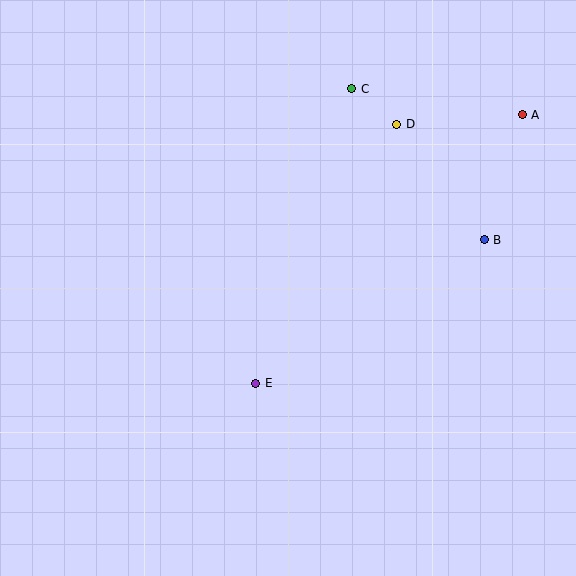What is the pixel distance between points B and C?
The distance between B and C is 201 pixels.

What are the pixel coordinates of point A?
Point A is at (522, 115).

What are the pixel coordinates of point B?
Point B is at (484, 240).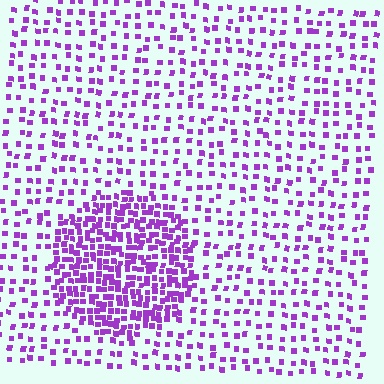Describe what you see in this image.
The image contains small purple elements arranged at two different densities. A circle-shaped region is visible where the elements are more densely packed than the surrounding area.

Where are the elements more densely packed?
The elements are more densely packed inside the circle boundary.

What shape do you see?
I see a circle.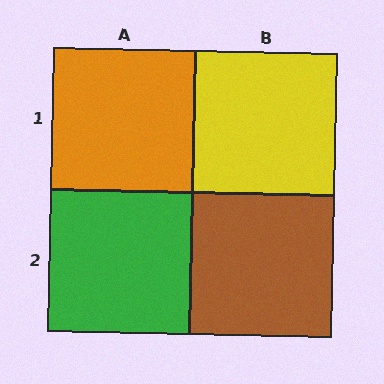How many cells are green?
1 cell is green.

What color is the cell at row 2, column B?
Brown.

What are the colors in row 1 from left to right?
Orange, yellow.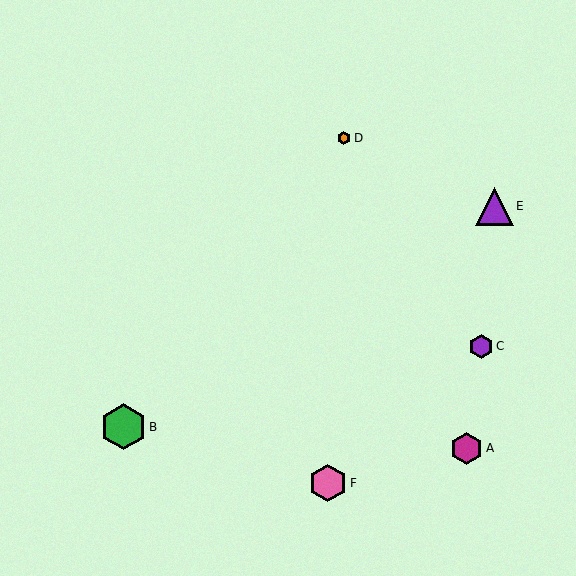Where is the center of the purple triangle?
The center of the purple triangle is at (494, 206).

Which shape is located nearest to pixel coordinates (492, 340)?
The purple hexagon (labeled C) at (481, 346) is nearest to that location.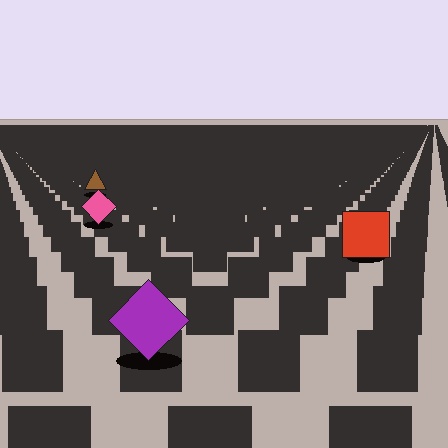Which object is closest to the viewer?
The purple diamond is closest. The texture marks near it are larger and more spread out.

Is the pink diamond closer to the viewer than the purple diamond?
No. The purple diamond is closer — you can tell from the texture gradient: the ground texture is coarser near it.